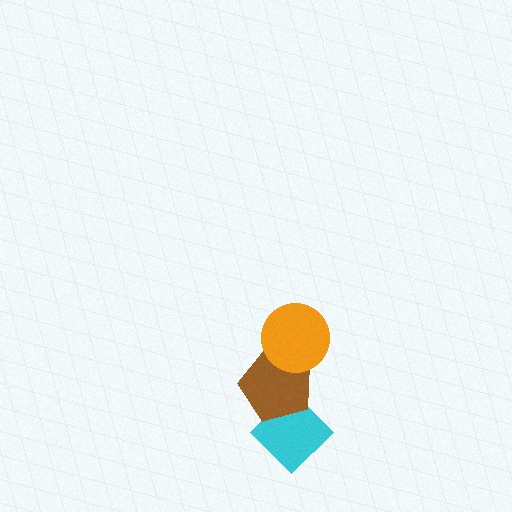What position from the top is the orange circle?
The orange circle is 1st from the top.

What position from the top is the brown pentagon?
The brown pentagon is 2nd from the top.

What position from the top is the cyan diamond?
The cyan diamond is 3rd from the top.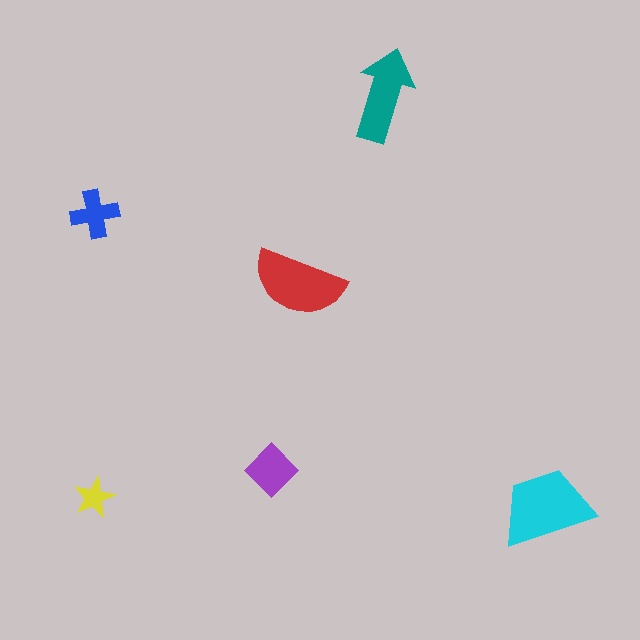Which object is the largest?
The cyan trapezoid.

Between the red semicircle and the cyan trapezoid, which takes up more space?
The cyan trapezoid.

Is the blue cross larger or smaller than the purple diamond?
Smaller.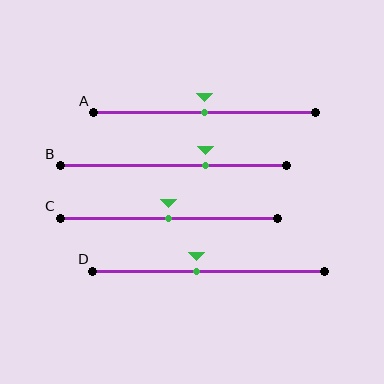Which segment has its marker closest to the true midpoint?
Segment A has its marker closest to the true midpoint.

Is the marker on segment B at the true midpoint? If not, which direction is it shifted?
No, the marker on segment B is shifted to the right by about 14% of the segment length.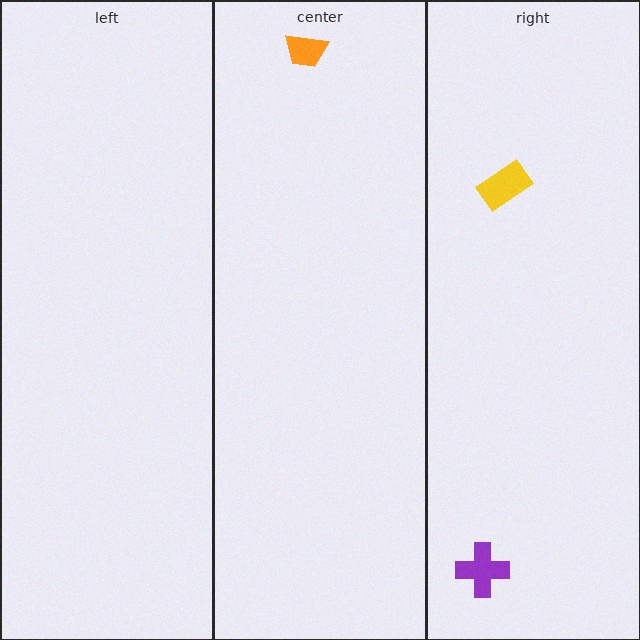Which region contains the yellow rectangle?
The right region.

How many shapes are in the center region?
1.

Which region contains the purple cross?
The right region.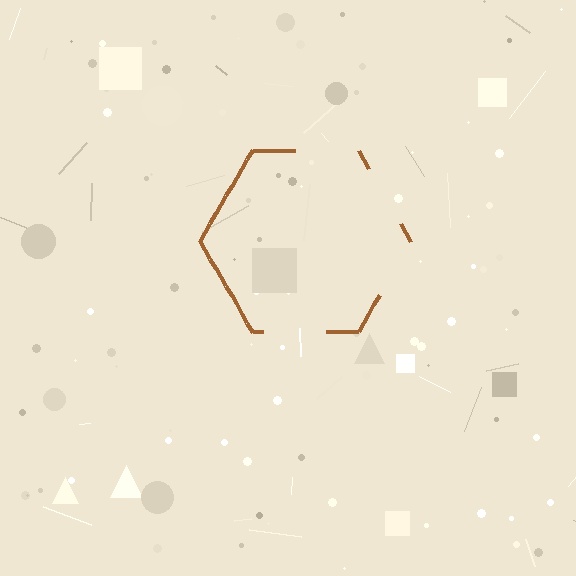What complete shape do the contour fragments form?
The contour fragments form a hexagon.